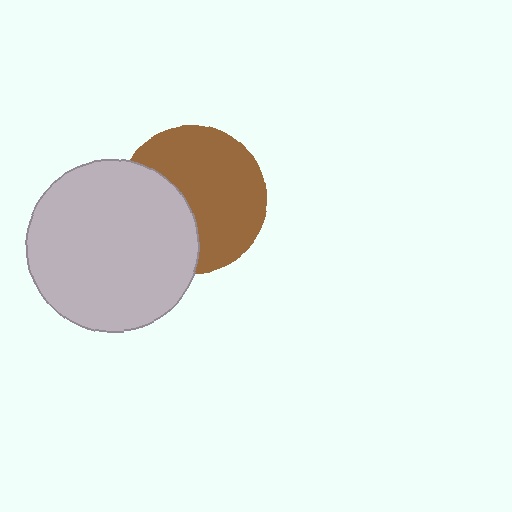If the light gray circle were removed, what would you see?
You would see the complete brown circle.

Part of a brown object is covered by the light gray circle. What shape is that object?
It is a circle.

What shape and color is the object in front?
The object in front is a light gray circle.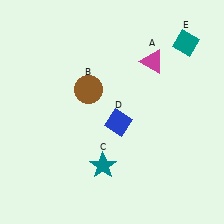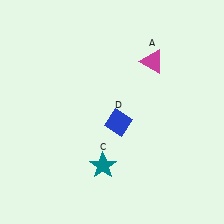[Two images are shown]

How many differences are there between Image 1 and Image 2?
There are 2 differences between the two images.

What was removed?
The brown circle (B), the teal diamond (E) were removed in Image 2.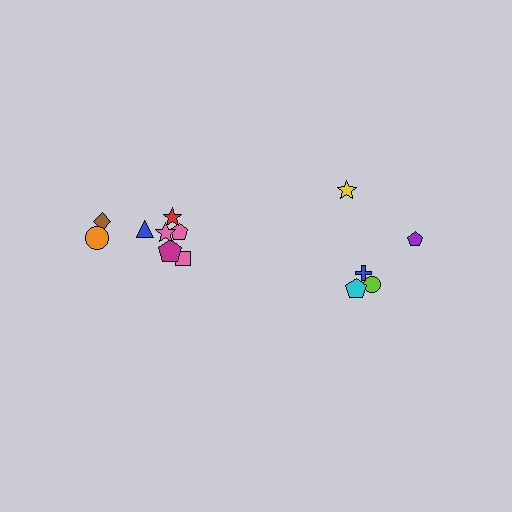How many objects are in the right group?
There are 5 objects.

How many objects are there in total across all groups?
There are 13 objects.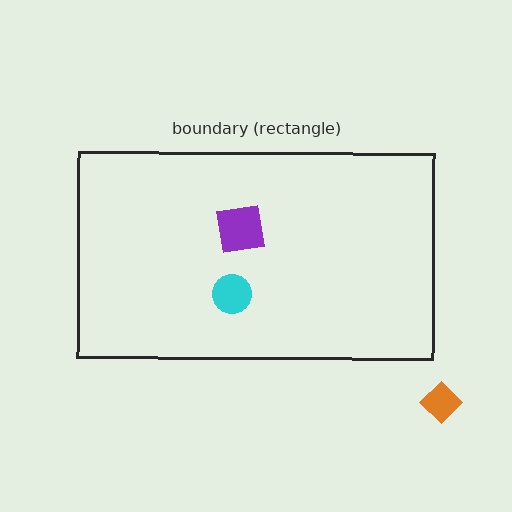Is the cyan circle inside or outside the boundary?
Inside.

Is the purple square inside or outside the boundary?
Inside.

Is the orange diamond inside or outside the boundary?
Outside.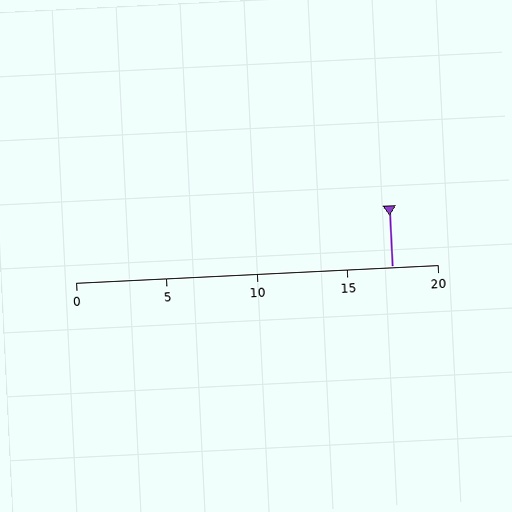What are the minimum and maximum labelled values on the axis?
The axis runs from 0 to 20.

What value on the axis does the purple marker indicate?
The marker indicates approximately 17.5.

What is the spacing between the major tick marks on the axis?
The major ticks are spaced 5 apart.